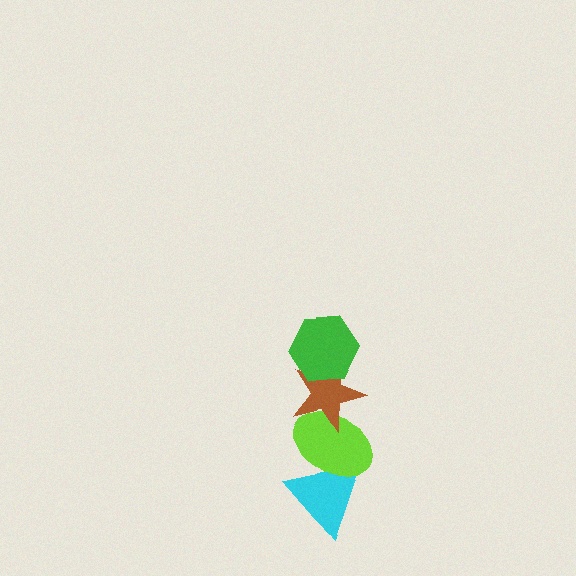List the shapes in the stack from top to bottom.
From top to bottom: the green hexagon, the brown star, the lime ellipse, the cyan triangle.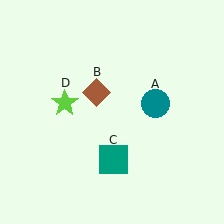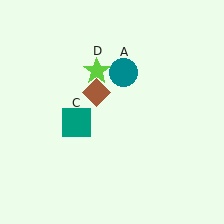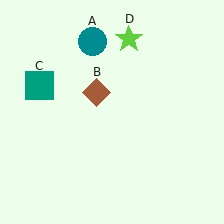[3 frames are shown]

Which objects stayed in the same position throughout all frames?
Brown diamond (object B) remained stationary.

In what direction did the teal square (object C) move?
The teal square (object C) moved up and to the left.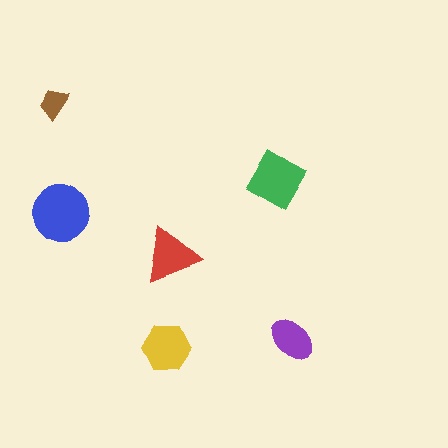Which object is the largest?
The blue circle.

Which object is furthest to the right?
The purple ellipse is rightmost.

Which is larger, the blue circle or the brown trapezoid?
The blue circle.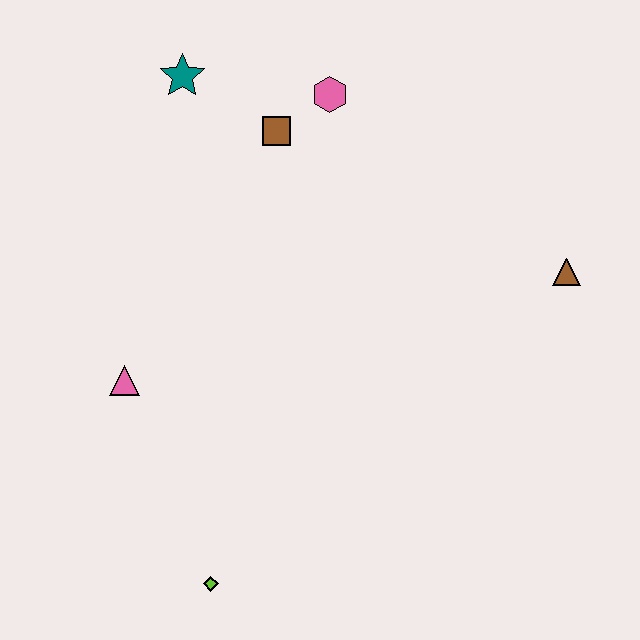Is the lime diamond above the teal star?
No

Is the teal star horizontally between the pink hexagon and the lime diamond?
No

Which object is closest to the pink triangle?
The lime diamond is closest to the pink triangle.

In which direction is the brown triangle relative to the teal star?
The brown triangle is to the right of the teal star.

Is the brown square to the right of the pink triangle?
Yes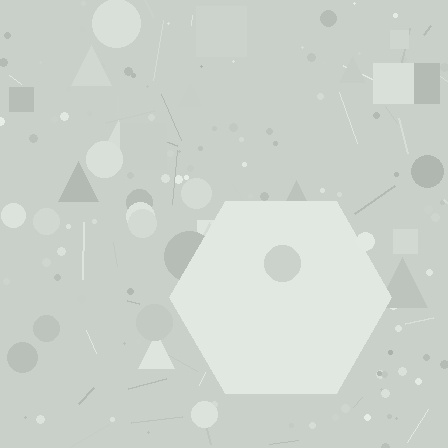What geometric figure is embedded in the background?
A hexagon is embedded in the background.